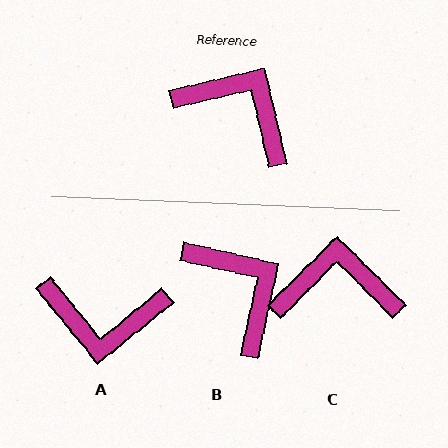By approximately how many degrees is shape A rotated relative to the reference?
Approximately 154 degrees clockwise.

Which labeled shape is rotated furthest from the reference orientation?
A, about 154 degrees away.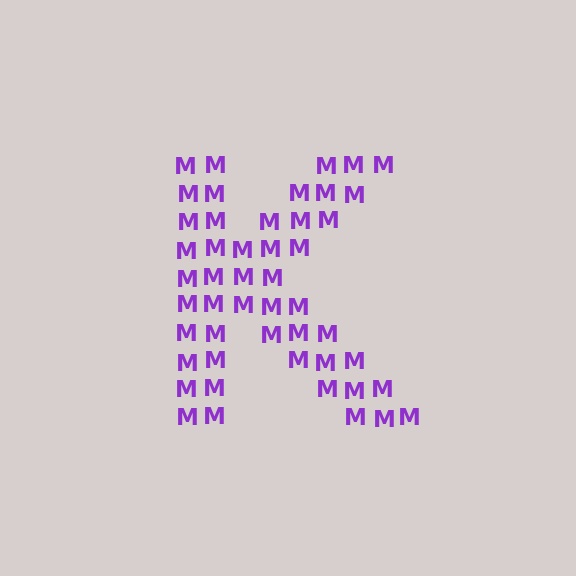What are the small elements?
The small elements are letter M's.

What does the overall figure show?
The overall figure shows the letter K.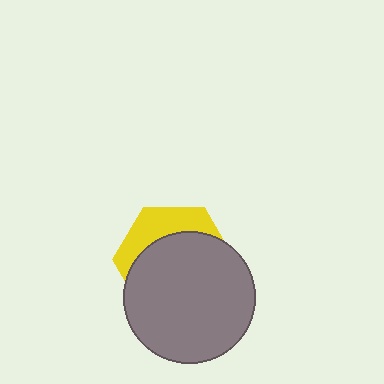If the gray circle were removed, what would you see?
You would see the complete yellow hexagon.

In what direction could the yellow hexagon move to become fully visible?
The yellow hexagon could move up. That would shift it out from behind the gray circle entirely.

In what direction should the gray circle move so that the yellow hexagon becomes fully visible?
The gray circle should move down. That is the shortest direction to clear the overlap and leave the yellow hexagon fully visible.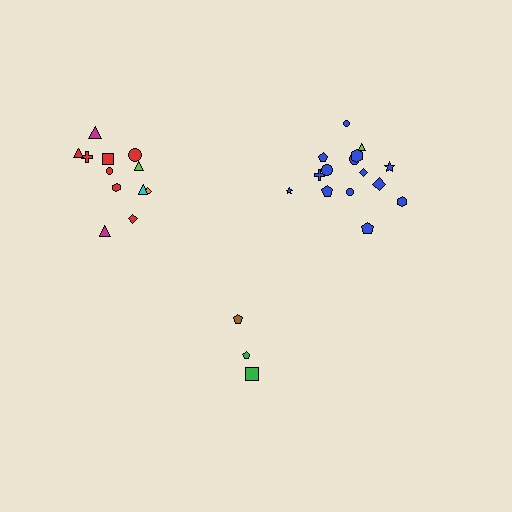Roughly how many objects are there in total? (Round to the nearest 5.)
Roughly 30 objects in total.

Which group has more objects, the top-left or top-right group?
The top-right group.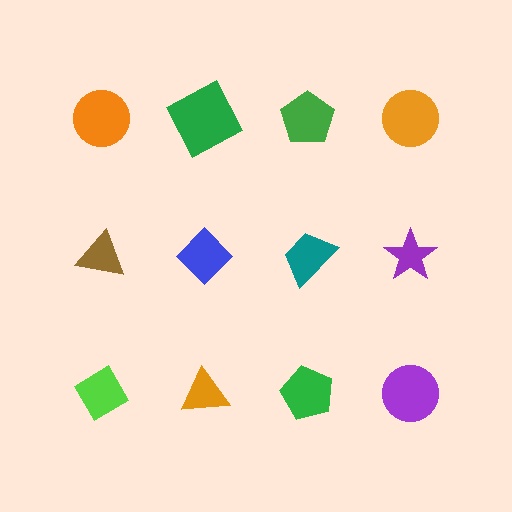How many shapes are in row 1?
4 shapes.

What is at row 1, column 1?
An orange circle.